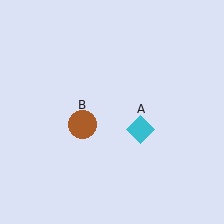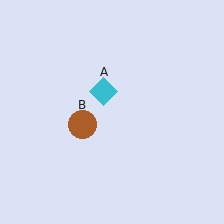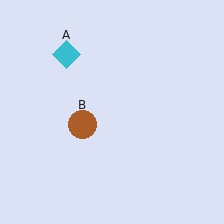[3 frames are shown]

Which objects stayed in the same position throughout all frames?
Brown circle (object B) remained stationary.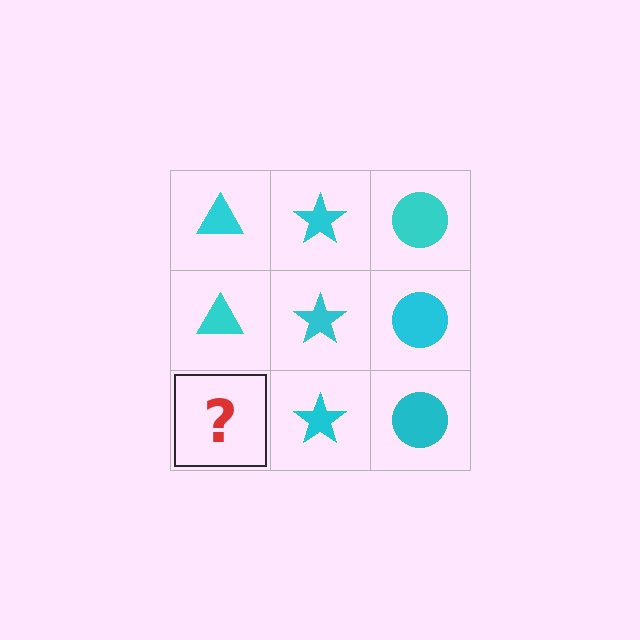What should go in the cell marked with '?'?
The missing cell should contain a cyan triangle.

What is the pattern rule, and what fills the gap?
The rule is that each column has a consistent shape. The gap should be filled with a cyan triangle.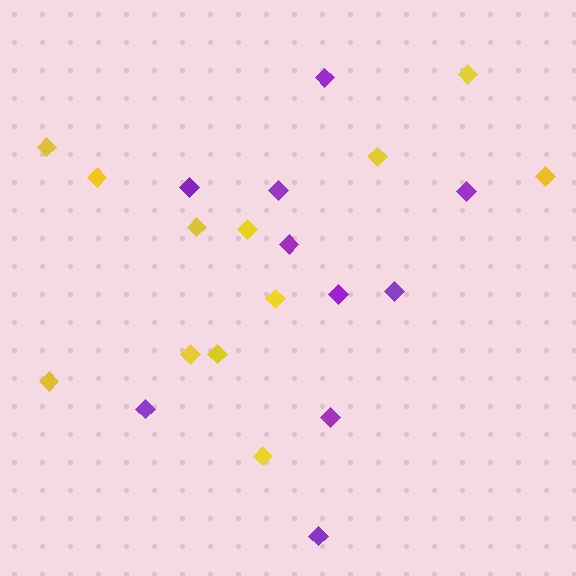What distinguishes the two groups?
There are 2 groups: one group of purple diamonds (10) and one group of yellow diamonds (12).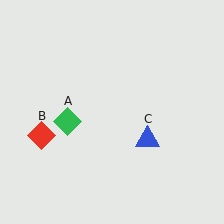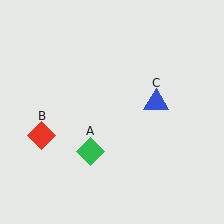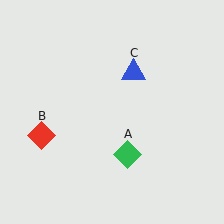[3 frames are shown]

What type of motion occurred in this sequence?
The green diamond (object A), blue triangle (object C) rotated counterclockwise around the center of the scene.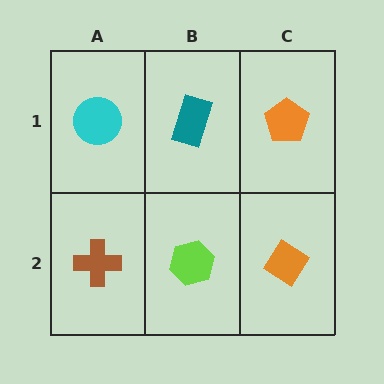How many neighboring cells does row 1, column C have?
2.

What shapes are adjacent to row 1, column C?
An orange diamond (row 2, column C), a teal rectangle (row 1, column B).